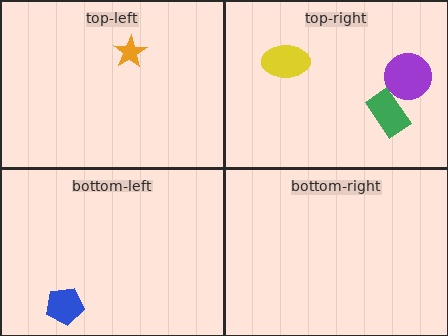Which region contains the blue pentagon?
The bottom-left region.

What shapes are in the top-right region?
The purple circle, the yellow ellipse, the green rectangle.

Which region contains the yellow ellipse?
The top-right region.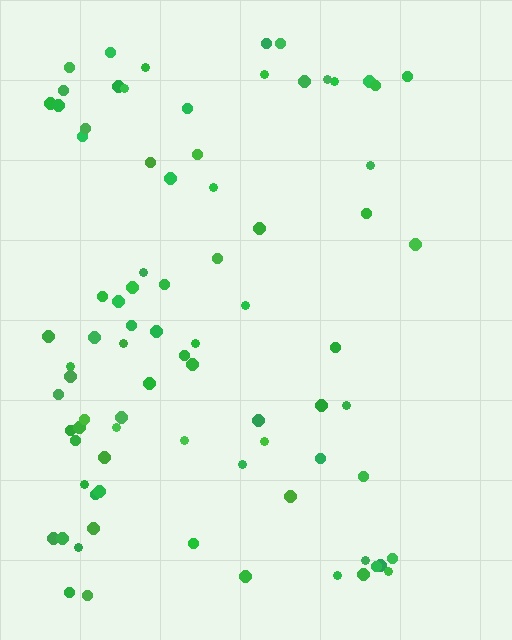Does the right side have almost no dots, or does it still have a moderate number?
Still a moderate number, just noticeably fewer than the left.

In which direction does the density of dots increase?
From right to left, with the left side densest.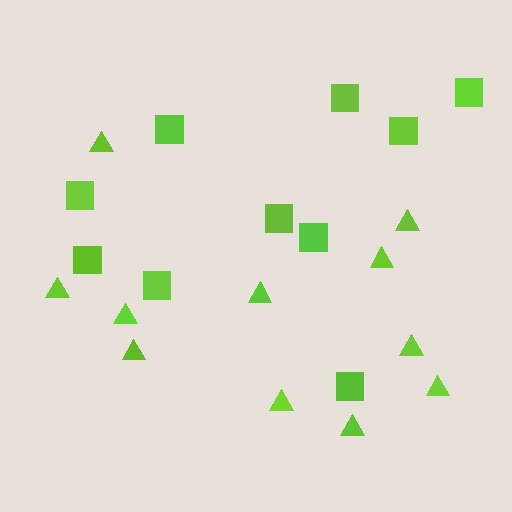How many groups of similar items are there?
There are 2 groups: one group of squares (10) and one group of triangles (11).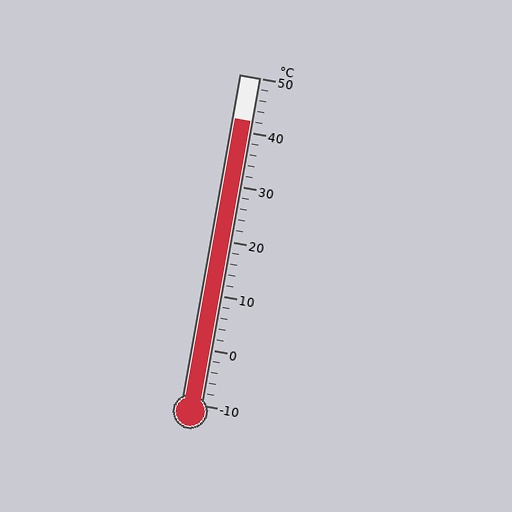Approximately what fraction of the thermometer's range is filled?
The thermometer is filled to approximately 85% of its range.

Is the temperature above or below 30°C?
The temperature is above 30°C.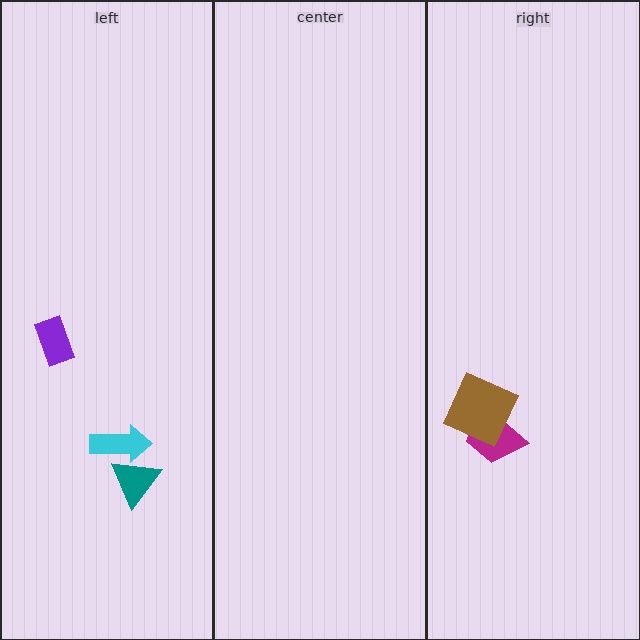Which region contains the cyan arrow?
The left region.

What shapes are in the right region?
The magenta trapezoid, the brown square.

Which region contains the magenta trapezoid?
The right region.